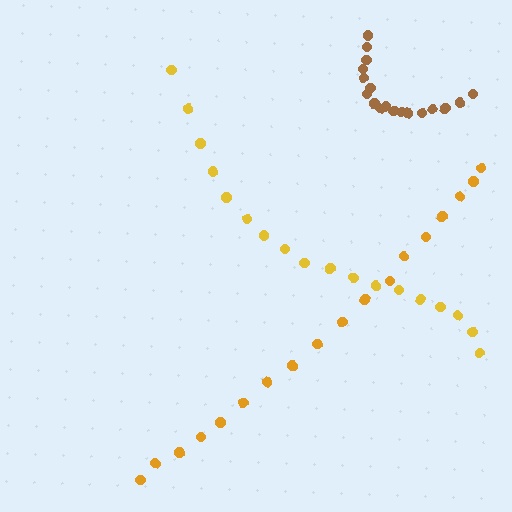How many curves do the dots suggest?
There are 3 distinct paths.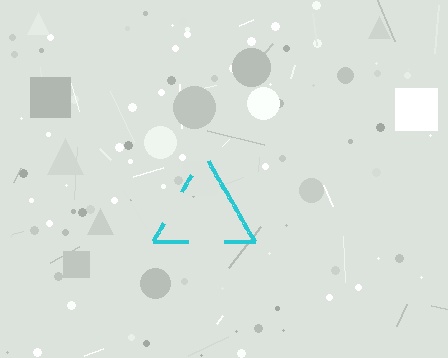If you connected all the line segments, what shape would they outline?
They would outline a triangle.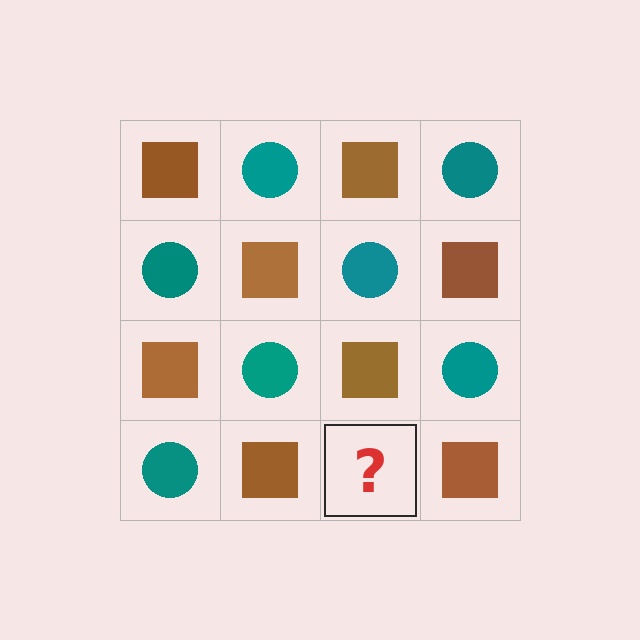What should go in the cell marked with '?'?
The missing cell should contain a teal circle.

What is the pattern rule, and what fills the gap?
The rule is that it alternates brown square and teal circle in a checkerboard pattern. The gap should be filled with a teal circle.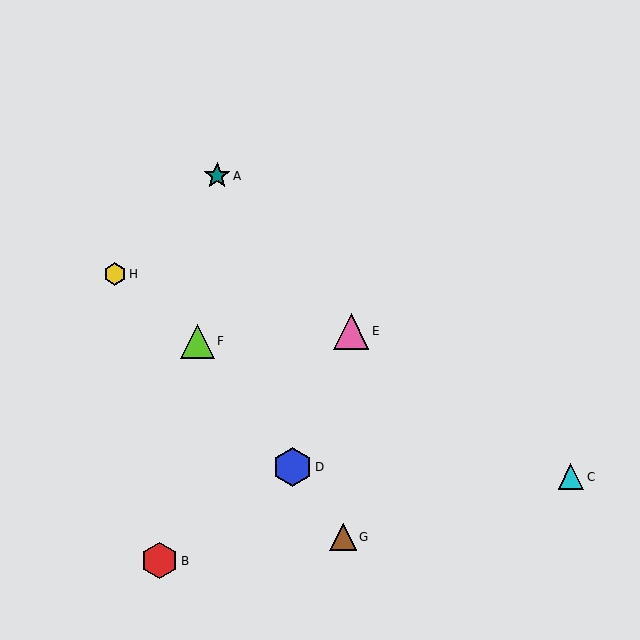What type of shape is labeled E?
Shape E is a pink triangle.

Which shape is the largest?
The blue hexagon (labeled D) is the largest.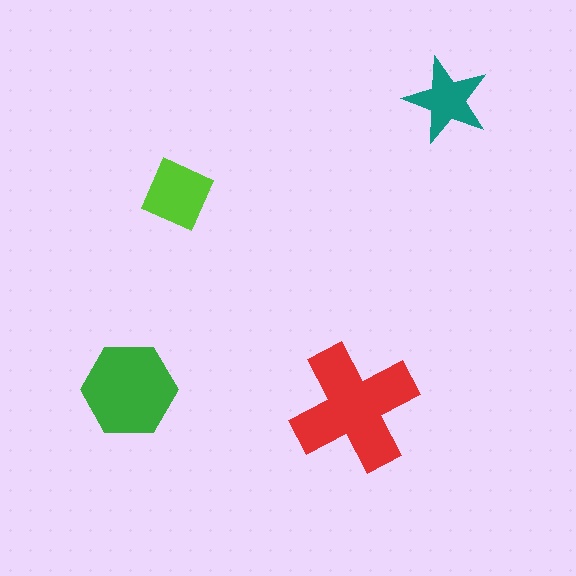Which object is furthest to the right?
The teal star is rightmost.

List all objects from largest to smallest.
The red cross, the green hexagon, the lime square, the teal star.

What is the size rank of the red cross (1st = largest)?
1st.